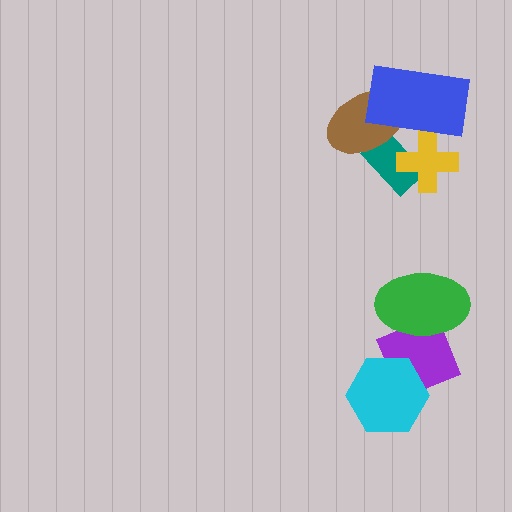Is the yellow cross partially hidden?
Yes, it is partially covered by another shape.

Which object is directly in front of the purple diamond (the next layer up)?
The cyan hexagon is directly in front of the purple diamond.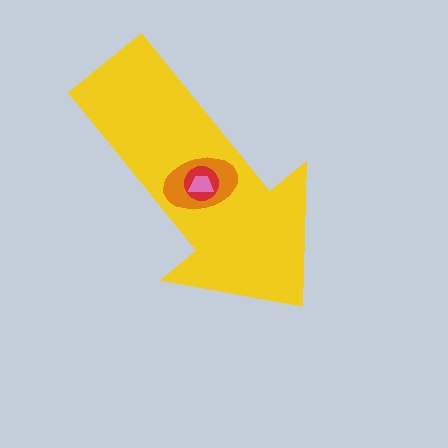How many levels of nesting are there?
4.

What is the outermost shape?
The yellow arrow.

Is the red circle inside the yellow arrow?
Yes.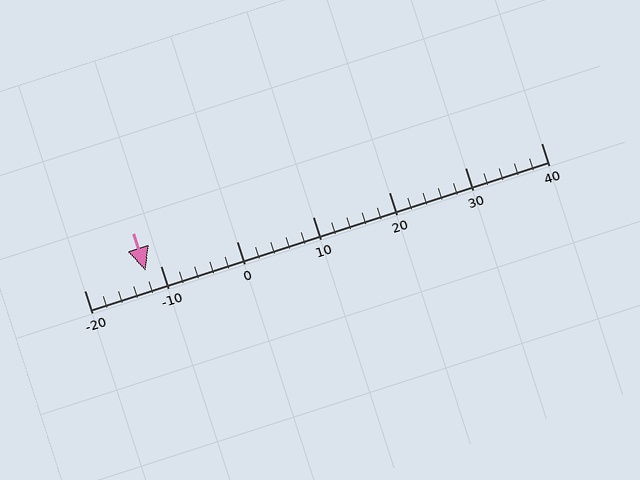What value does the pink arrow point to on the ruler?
The pink arrow points to approximately -12.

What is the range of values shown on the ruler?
The ruler shows values from -20 to 40.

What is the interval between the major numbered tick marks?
The major tick marks are spaced 10 units apart.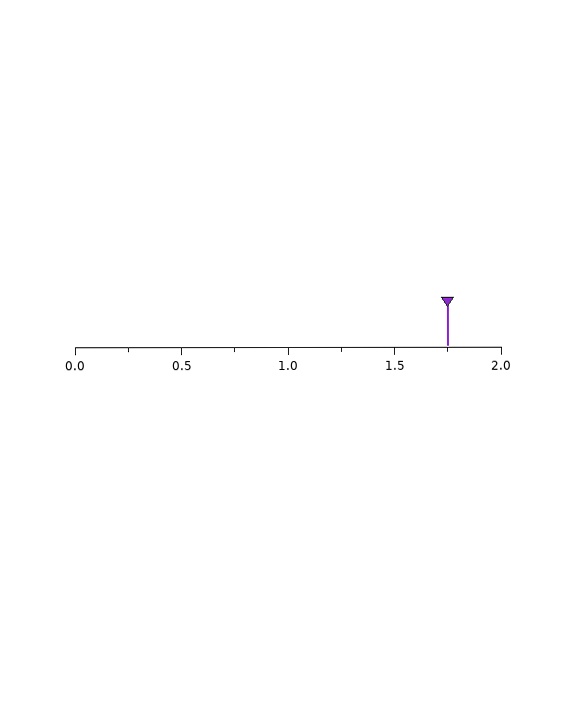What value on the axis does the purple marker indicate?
The marker indicates approximately 1.75.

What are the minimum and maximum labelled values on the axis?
The axis runs from 0.0 to 2.0.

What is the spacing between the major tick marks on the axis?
The major ticks are spaced 0.5 apart.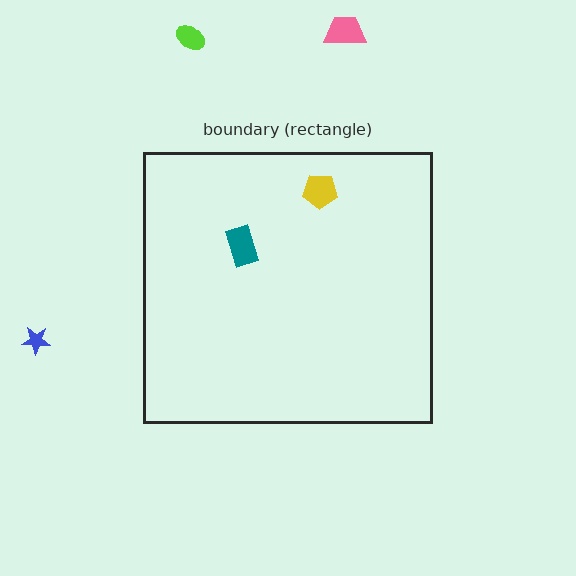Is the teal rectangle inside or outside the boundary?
Inside.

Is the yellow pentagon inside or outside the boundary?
Inside.